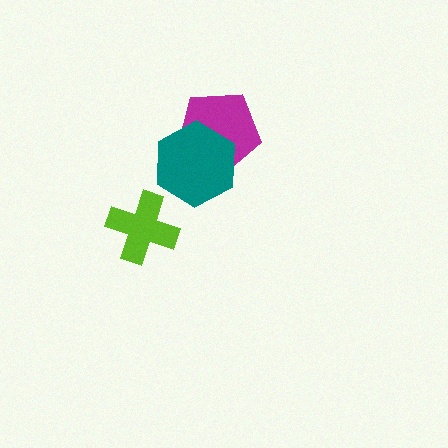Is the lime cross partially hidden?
No, no other shape covers it.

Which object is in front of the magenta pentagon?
The teal hexagon is in front of the magenta pentagon.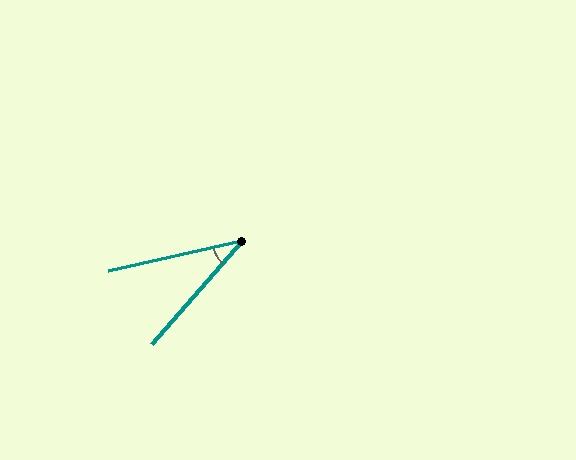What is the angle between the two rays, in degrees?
Approximately 36 degrees.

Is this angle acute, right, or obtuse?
It is acute.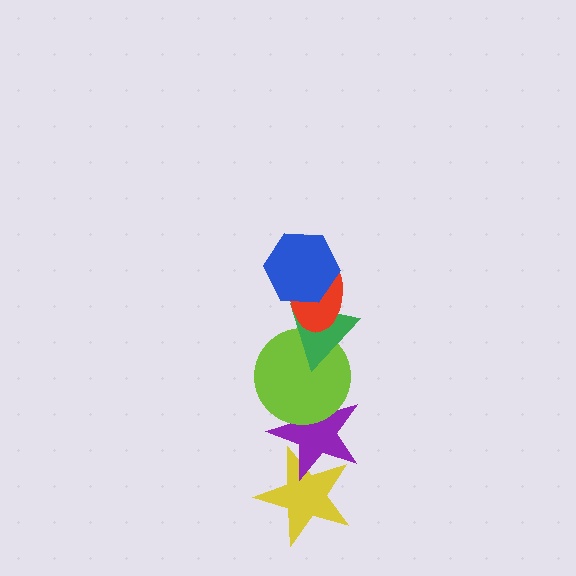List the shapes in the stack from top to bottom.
From top to bottom: the blue hexagon, the red ellipse, the green triangle, the lime circle, the purple star, the yellow star.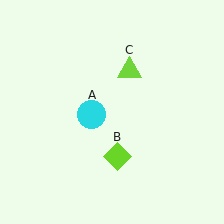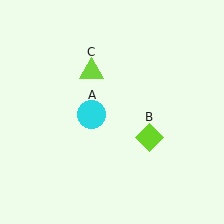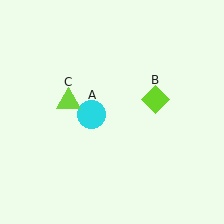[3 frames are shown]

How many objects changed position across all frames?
2 objects changed position: lime diamond (object B), lime triangle (object C).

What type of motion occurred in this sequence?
The lime diamond (object B), lime triangle (object C) rotated counterclockwise around the center of the scene.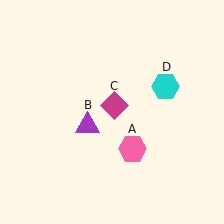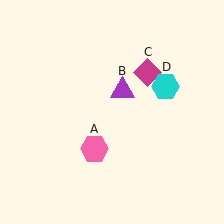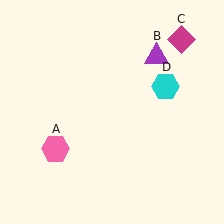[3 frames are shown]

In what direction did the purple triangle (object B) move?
The purple triangle (object B) moved up and to the right.